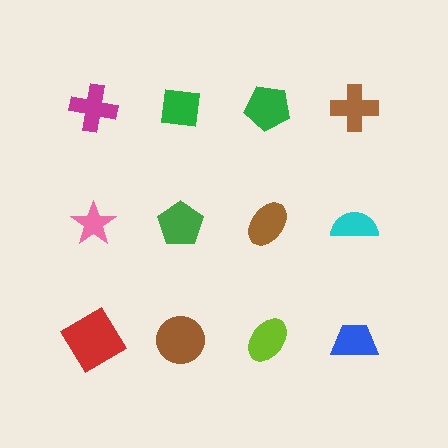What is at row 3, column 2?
A brown circle.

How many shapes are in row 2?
4 shapes.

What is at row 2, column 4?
A cyan semicircle.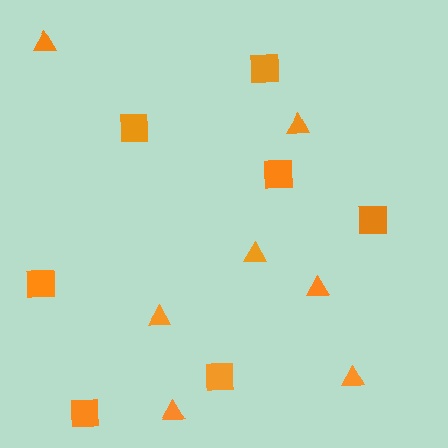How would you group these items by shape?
There are 2 groups: one group of triangles (7) and one group of squares (7).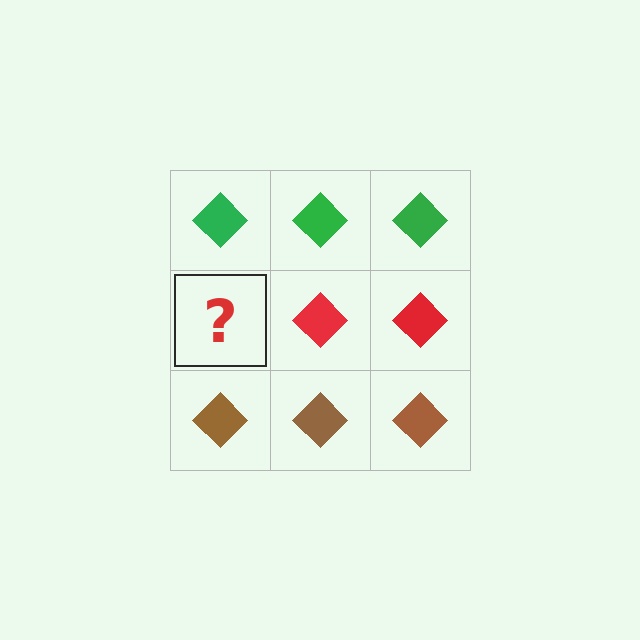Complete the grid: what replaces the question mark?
The question mark should be replaced with a red diamond.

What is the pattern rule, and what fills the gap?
The rule is that each row has a consistent color. The gap should be filled with a red diamond.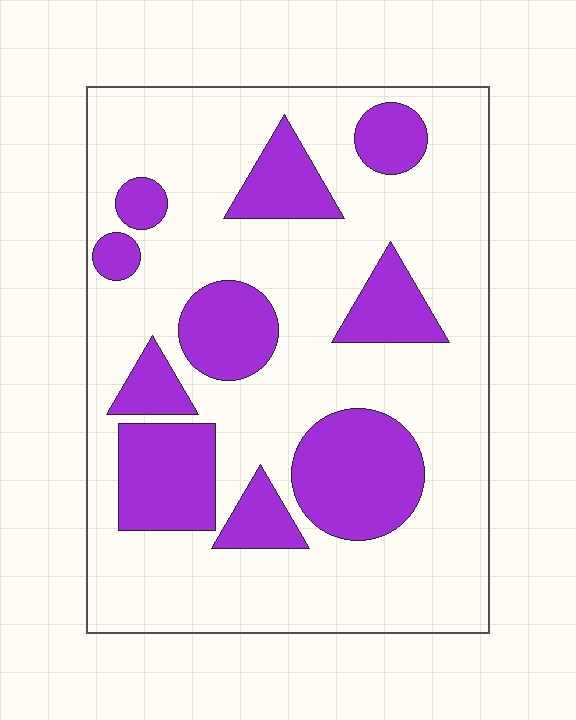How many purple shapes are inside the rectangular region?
10.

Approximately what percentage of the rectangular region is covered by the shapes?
Approximately 30%.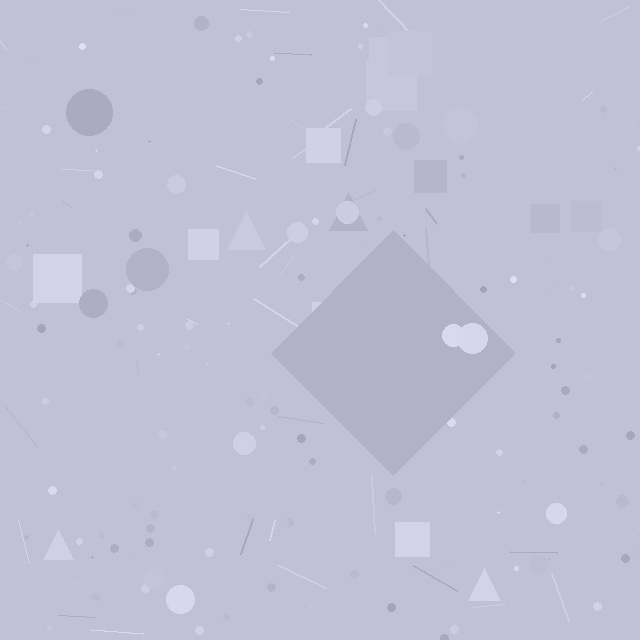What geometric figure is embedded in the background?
A diamond is embedded in the background.